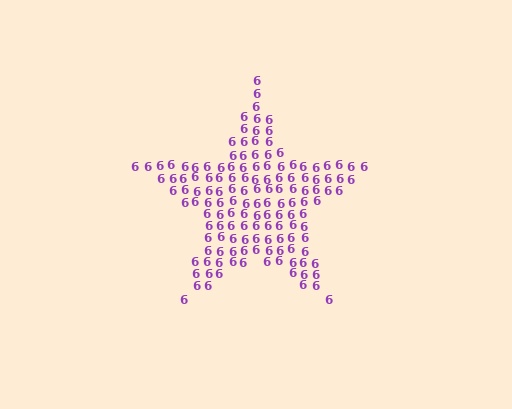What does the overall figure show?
The overall figure shows a star.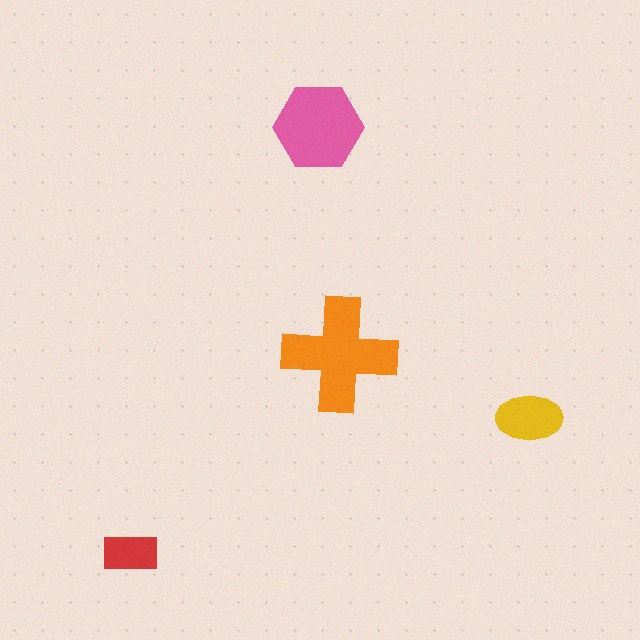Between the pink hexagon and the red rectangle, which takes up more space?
The pink hexagon.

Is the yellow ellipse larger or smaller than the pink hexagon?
Smaller.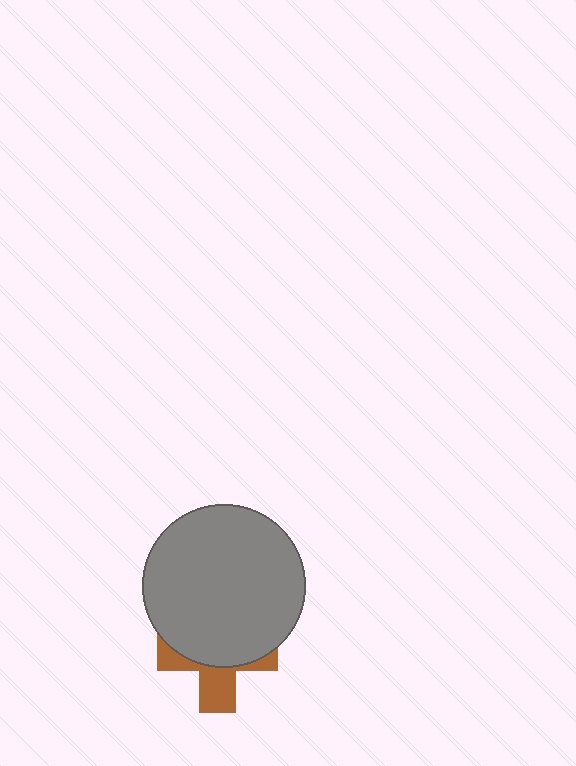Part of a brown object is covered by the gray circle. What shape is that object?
It is a cross.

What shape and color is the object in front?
The object in front is a gray circle.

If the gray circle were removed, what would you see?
You would see the complete brown cross.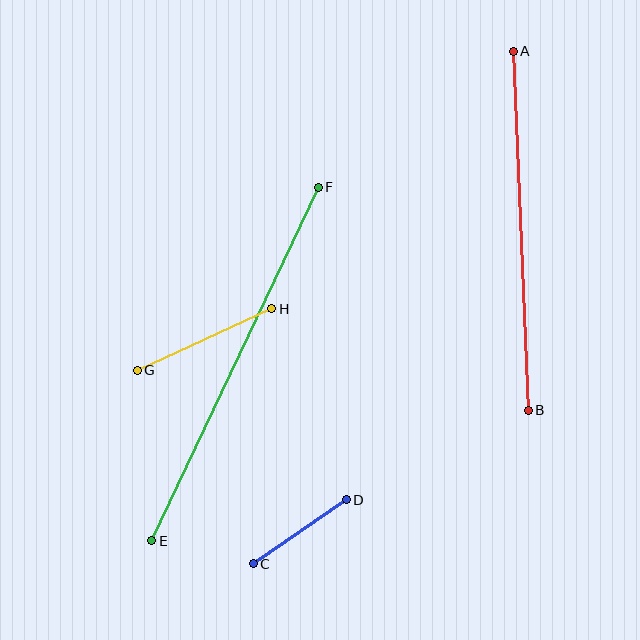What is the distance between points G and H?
The distance is approximately 148 pixels.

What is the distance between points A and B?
The distance is approximately 359 pixels.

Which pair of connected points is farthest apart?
Points E and F are farthest apart.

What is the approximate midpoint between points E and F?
The midpoint is at approximately (235, 364) pixels.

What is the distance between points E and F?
The distance is approximately 391 pixels.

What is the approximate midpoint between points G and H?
The midpoint is at approximately (205, 339) pixels.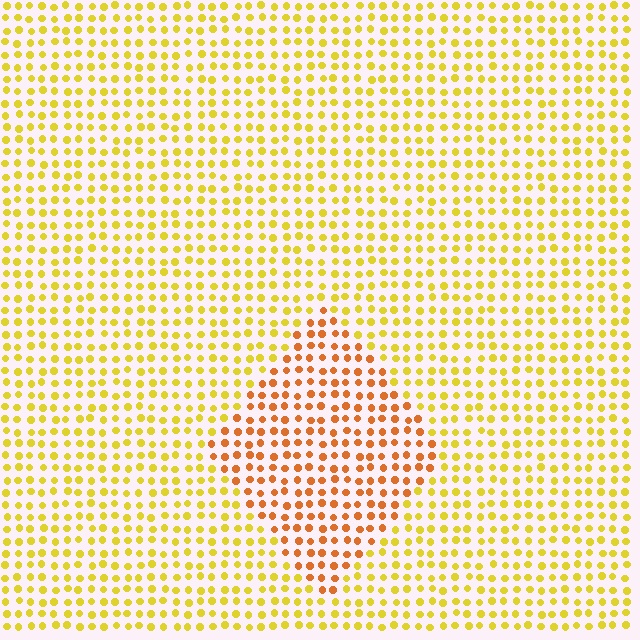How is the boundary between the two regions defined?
The boundary is defined purely by a slight shift in hue (about 34 degrees). Spacing, size, and orientation are identical on both sides.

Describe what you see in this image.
The image is filled with small yellow elements in a uniform arrangement. A diamond-shaped region is visible where the elements are tinted to a slightly different hue, forming a subtle color boundary.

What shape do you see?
I see a diamond.